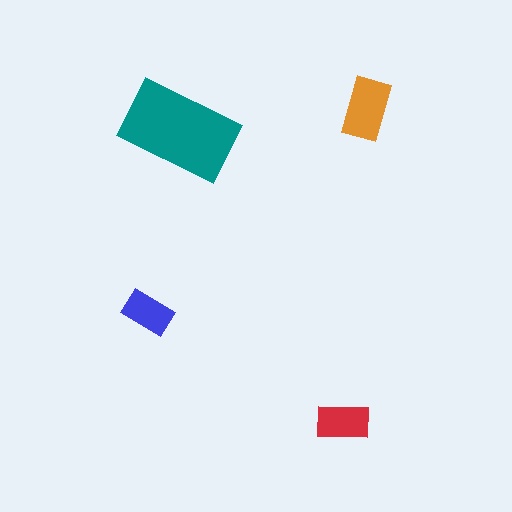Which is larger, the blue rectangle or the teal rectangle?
The teal one.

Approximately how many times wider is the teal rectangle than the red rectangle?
About 2 times wider.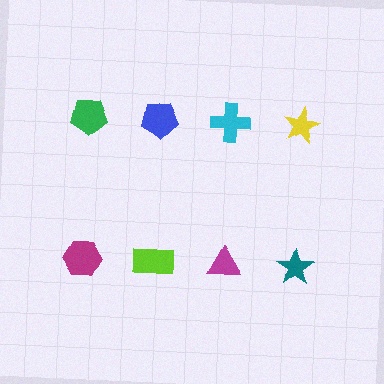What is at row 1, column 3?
A cyan cross.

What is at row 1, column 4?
A yellow star.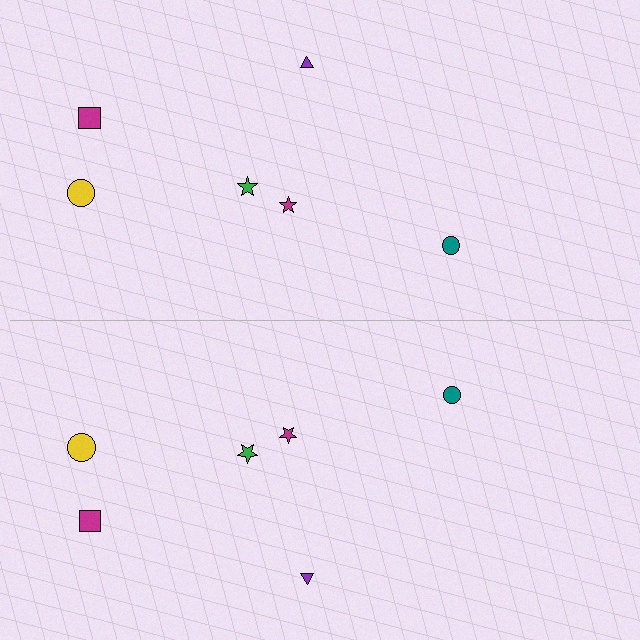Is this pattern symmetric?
Yes, this pattern has bilateral (reflection) symmetry.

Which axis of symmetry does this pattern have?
The pattern has a horizontal axis of symmetry running through the center of the image.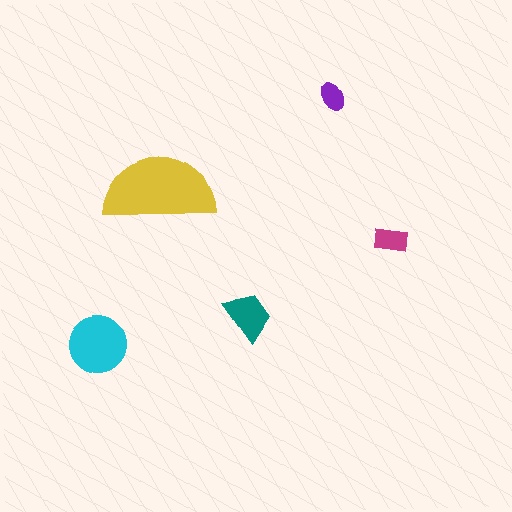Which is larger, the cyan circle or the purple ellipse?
The cyan circle.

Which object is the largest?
The yellow semicircle.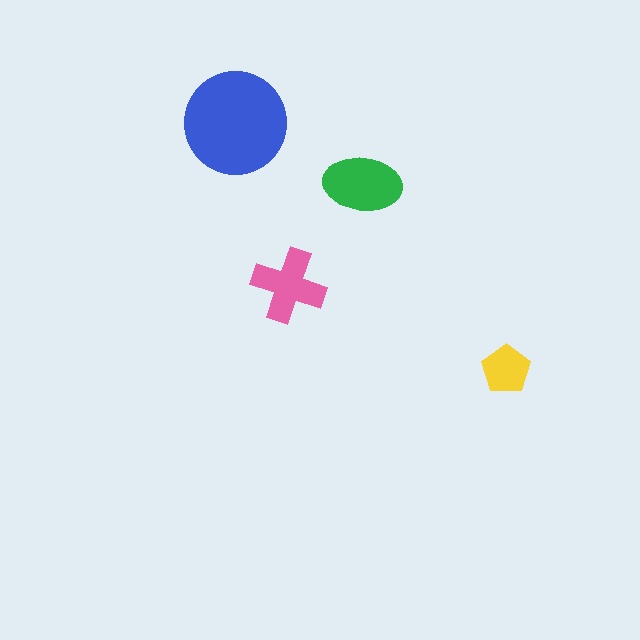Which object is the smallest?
The yellow pentagon.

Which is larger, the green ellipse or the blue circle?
The blue circle.